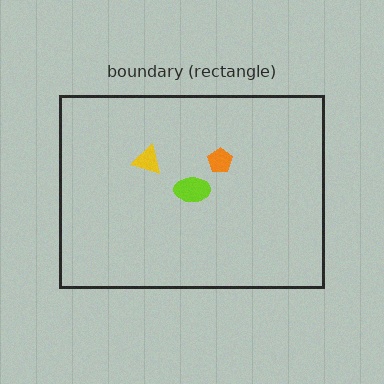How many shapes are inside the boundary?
3 inside, 0 outside.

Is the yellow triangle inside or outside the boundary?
Inside.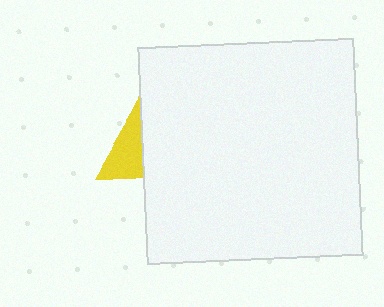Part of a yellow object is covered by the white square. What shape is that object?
It is a triangle.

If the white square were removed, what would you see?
You would see the complete yellow triangle.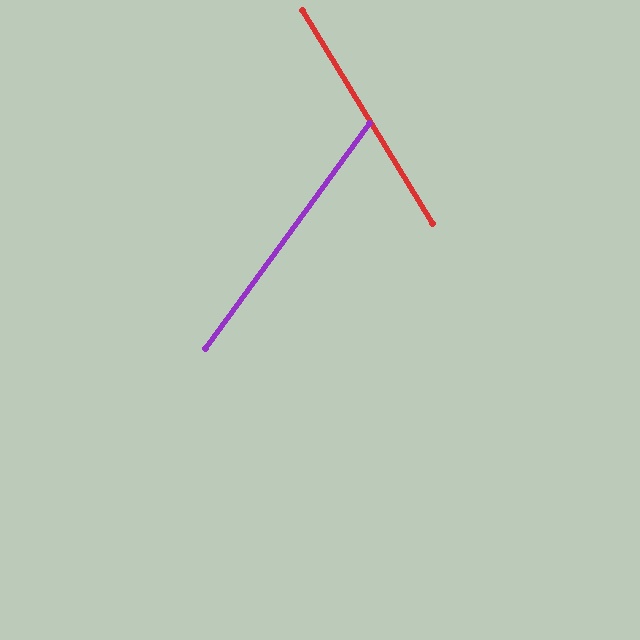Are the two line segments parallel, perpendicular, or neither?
Neither parallel nor perpendicular — they differ by about 68°.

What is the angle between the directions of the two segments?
Approximately 68 degrees.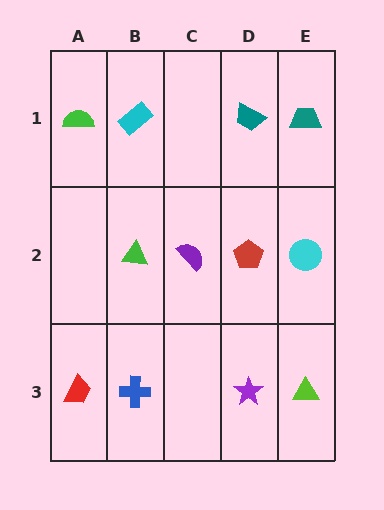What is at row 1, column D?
A teal trapezoid.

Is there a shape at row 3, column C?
No, that cell is empty.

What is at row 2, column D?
A red pentagon.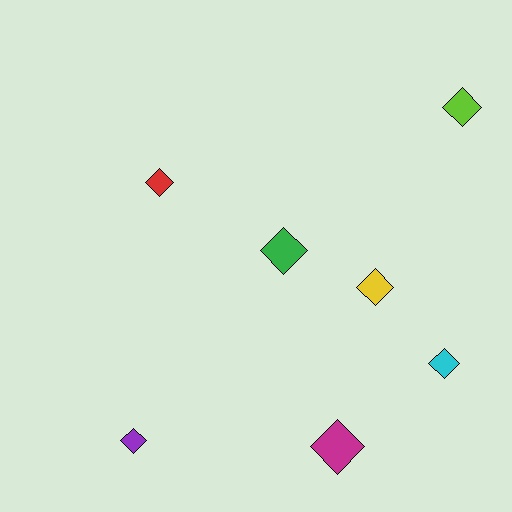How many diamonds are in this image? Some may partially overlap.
There are 7 diamonds.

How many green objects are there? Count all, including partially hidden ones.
There is 1 green object.